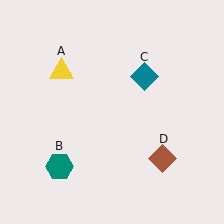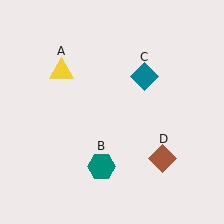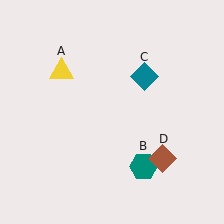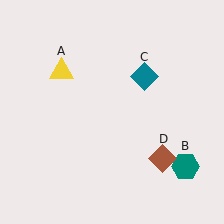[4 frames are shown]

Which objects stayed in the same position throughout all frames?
Yellow triangle (object A) and teal diamond (object C) and brown diamond (object D) remained stationary.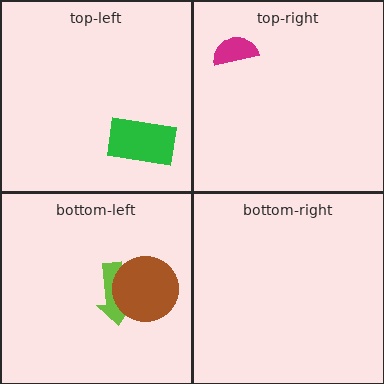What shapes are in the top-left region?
The green rectangle.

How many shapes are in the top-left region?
1.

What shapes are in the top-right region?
The magenta semicircle.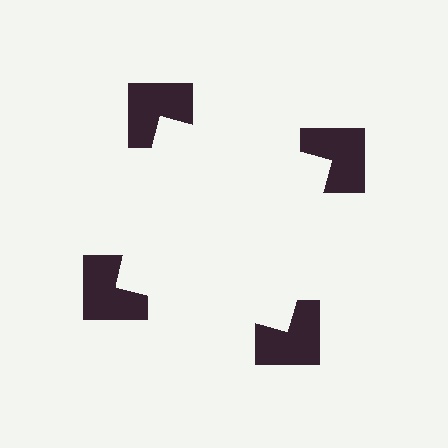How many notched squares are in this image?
There are 4 — one at each vertex of the illusory square.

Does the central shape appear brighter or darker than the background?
It typically appears slightly brighter than the background, even though no actual brightness change is drawn.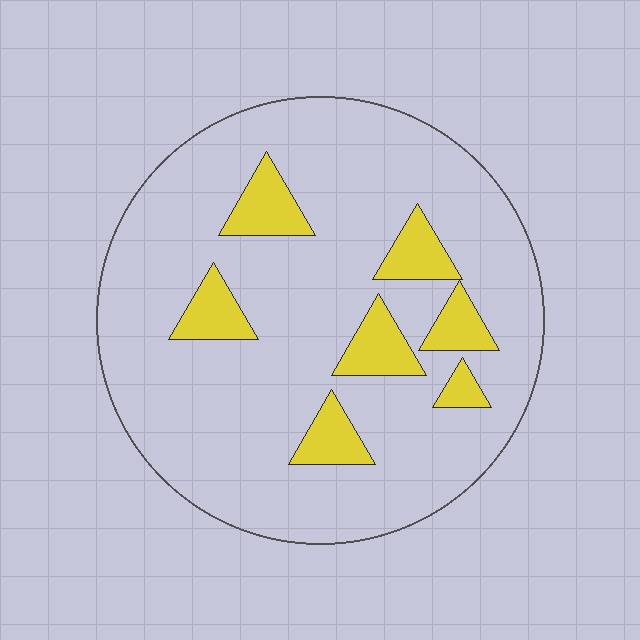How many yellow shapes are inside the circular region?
7.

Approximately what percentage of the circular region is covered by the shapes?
Approximately 15%.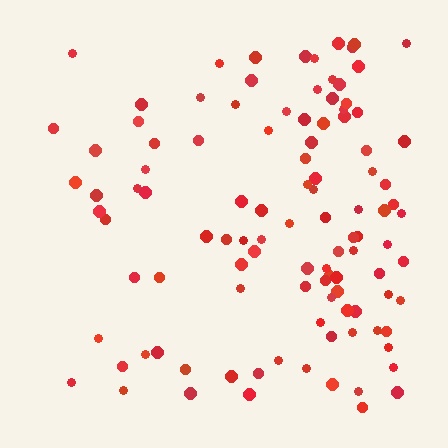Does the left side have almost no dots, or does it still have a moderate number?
Still a moderate number, just noticeably fewer than the right.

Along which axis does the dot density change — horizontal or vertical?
Horizontal.